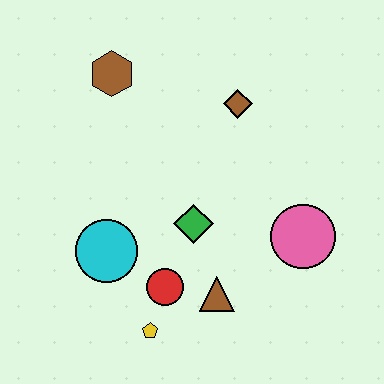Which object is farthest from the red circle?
The brown hexagon is farthest from the red circle.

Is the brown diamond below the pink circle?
No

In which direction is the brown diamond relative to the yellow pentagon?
The brown diamond is above the yellow pentagon.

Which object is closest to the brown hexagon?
The brown diamond is closest to the brown hexagon.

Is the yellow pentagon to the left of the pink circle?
Yes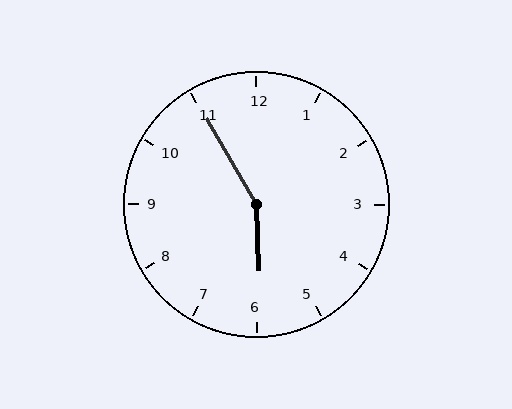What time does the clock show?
5:55.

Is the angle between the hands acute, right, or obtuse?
It is obtuse.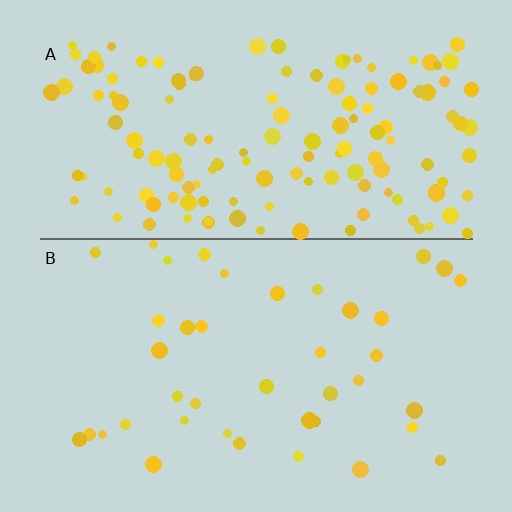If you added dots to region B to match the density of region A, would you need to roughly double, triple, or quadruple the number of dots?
Approximately triple.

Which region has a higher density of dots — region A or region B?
A (the top).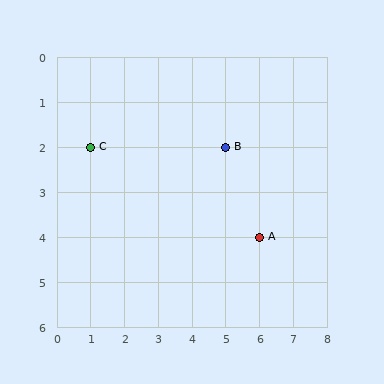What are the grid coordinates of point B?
Point B is at grid coordinates (5, 2).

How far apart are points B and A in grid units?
Points B and A are 1 column and 2 rows apart (about 2.2 grid units diagonally).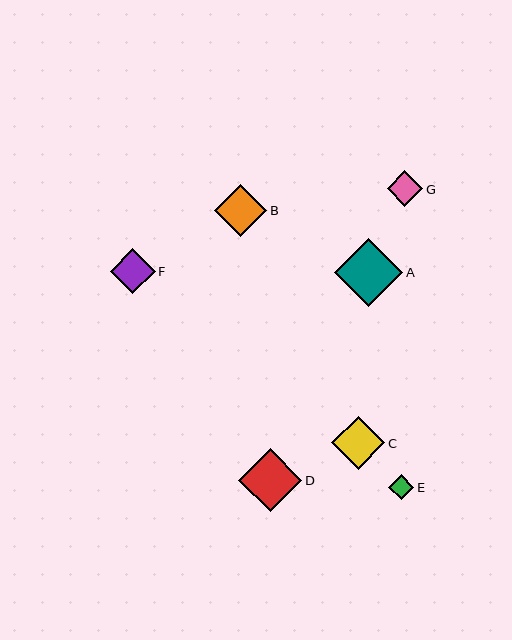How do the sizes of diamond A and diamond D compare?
Diamond A and diamond D are approximately the same size.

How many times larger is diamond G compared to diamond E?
Diamond G is approximately 1.4 times the size of diamond E.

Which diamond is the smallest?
Diamond E is the smallest with a size of approximately 26 pixels.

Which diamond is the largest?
Diamond A is the largest with a size of approximately 69 pixels.